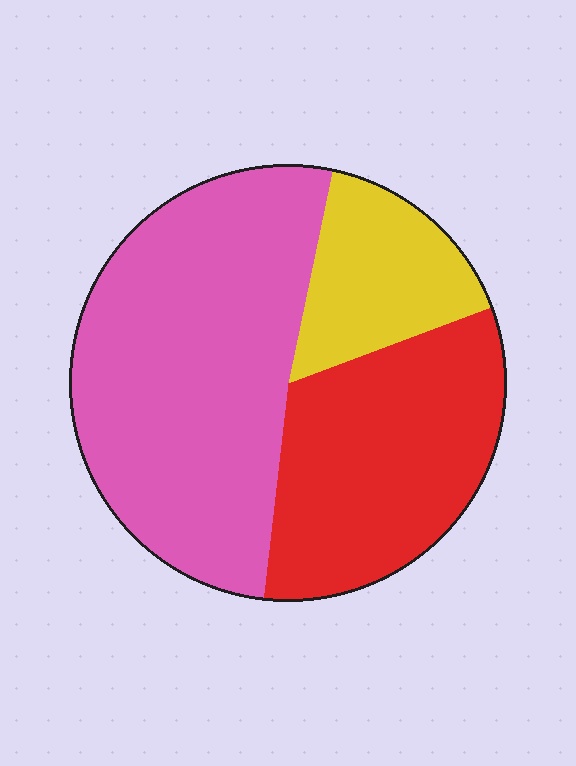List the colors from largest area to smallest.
From largest to smallest: pink, red, yellow.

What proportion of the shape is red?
Red takes up about one third (1/3) of the shape.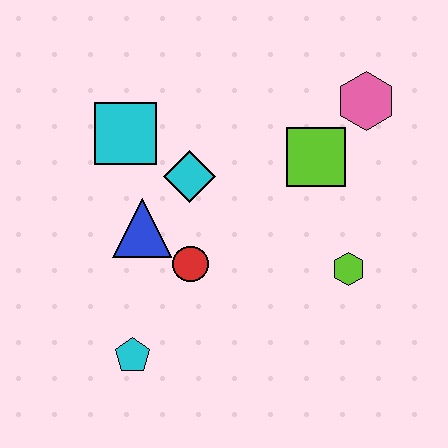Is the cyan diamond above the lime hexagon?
Yes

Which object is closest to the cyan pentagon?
The red circle is closest to the cyan pentagon.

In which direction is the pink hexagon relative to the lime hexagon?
The pink hexagon is above the lime hexagon.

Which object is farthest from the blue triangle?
The pink hexagon is farthest from the blue triangle.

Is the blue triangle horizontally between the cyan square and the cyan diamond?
Yes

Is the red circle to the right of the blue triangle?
Yes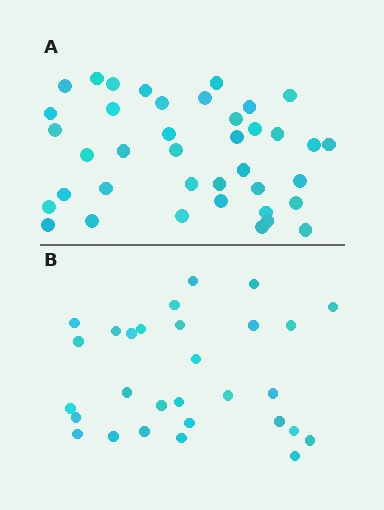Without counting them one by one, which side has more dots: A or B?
Region A (the top region) has more dots.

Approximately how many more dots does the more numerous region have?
Region A has roughly 10 or so more dots than region B.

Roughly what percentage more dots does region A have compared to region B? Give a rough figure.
About 35% more.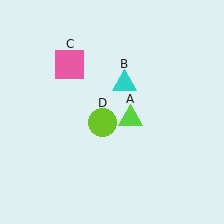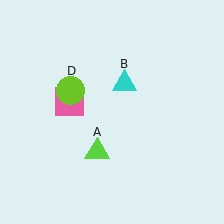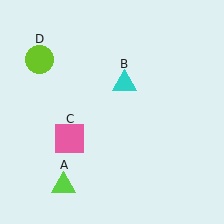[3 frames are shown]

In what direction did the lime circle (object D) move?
The lime circle (object D) moved up and to the left.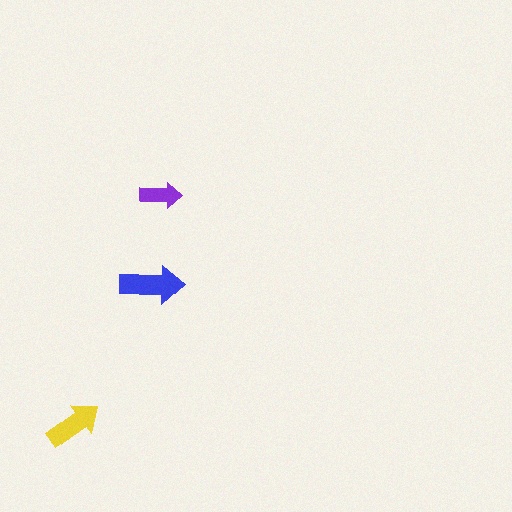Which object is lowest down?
The yellow arrow is bottommost.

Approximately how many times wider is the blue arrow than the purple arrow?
About 1.5 times wider.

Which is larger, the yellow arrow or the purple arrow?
The yellow one.